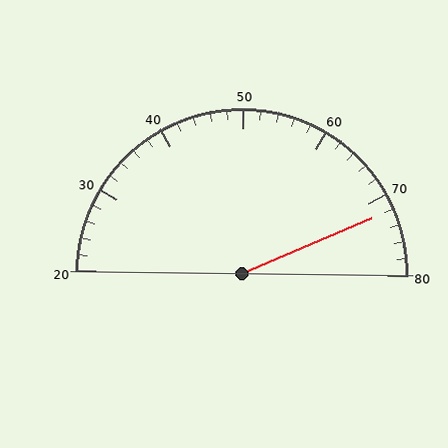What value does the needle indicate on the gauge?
The needle indicates approximately 72.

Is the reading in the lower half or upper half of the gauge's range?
The reading is in the upper half of the range (20 to 80).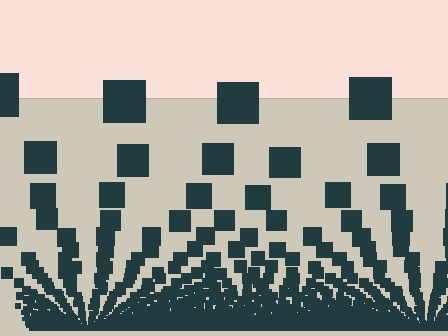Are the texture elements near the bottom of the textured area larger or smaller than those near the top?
Smaller. The gradient is inverted — elements near the bottom are smaller and denser.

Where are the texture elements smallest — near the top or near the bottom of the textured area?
Near the bottom.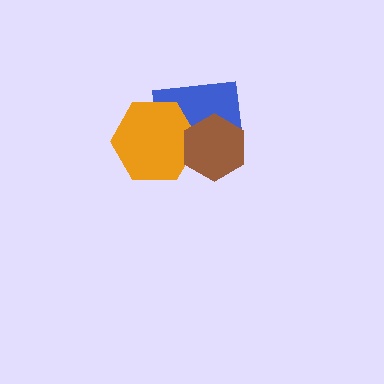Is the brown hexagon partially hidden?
No, no other shape covers it.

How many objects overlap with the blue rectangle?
2 objects overlap with the blue rectangle.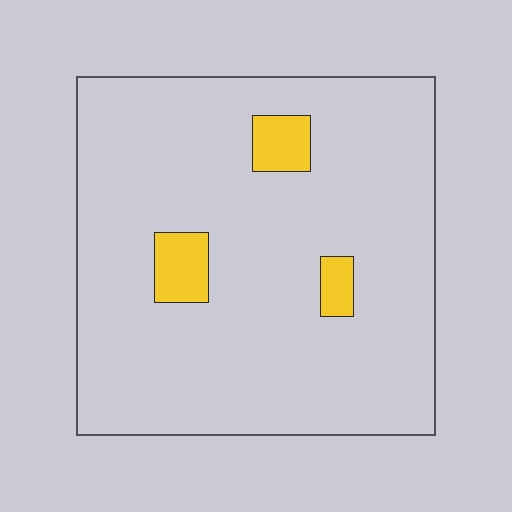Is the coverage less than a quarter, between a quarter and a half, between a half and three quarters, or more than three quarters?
Less than a quarter.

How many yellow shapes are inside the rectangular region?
3.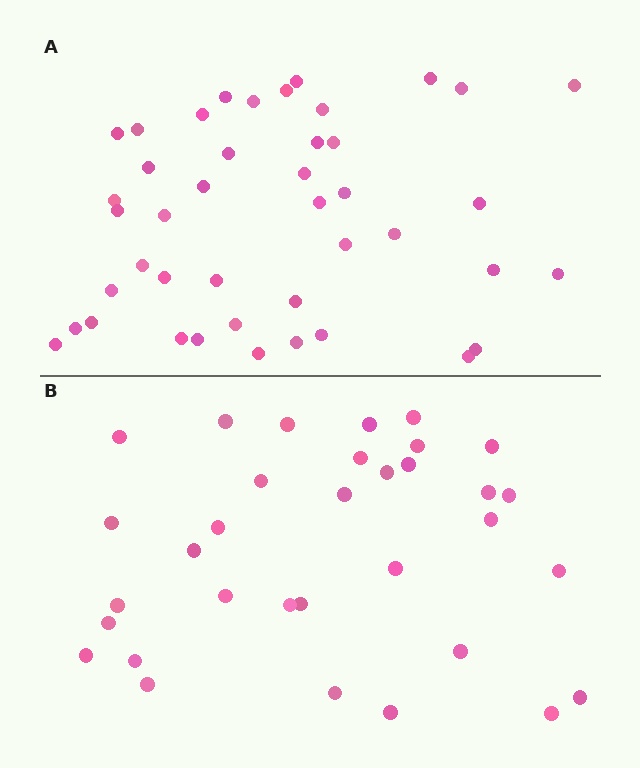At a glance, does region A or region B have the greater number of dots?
Region A (the top region) has more dots.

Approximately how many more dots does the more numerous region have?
Region A has roughly 10 or so more dots than region B.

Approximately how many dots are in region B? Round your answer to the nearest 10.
About 30 dots. (The exact count is 33, which rounds to 30.)